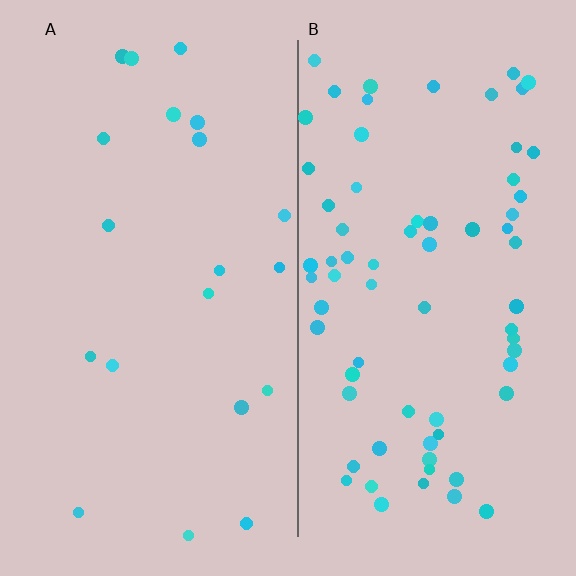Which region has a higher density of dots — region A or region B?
B (the right).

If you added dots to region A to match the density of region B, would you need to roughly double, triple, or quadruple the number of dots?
Approximately triple.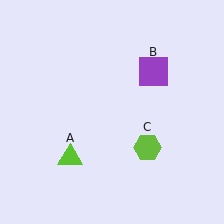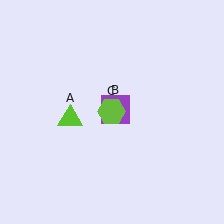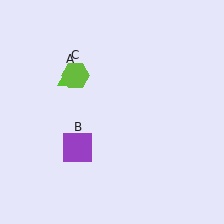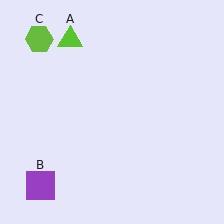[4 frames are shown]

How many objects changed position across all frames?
3 objects changed position: lime triangle (object A), purple square (object B), lime hexagon (object C).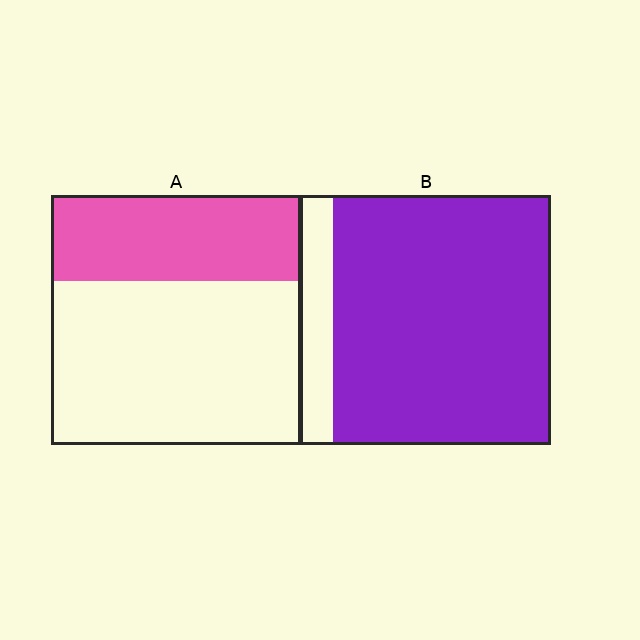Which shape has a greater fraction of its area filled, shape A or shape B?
Shape B.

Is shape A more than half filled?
No.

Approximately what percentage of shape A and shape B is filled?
A is approximately 35% and B is approximately 85%.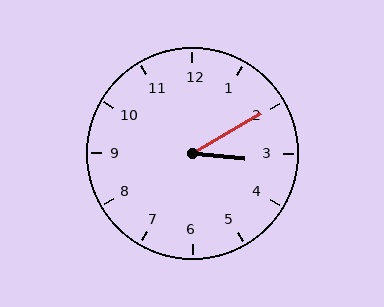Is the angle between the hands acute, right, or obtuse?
It is acute.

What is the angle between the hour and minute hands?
Approximately 35 degrees.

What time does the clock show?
3:10.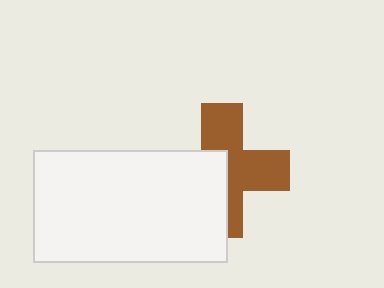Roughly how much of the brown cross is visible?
About half of it is visible (roughly 55%).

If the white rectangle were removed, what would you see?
You would see the complete brown cross.